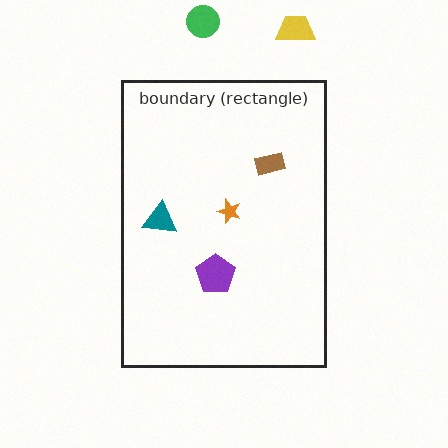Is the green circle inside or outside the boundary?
Outside.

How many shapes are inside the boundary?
4 inside, 2 outside.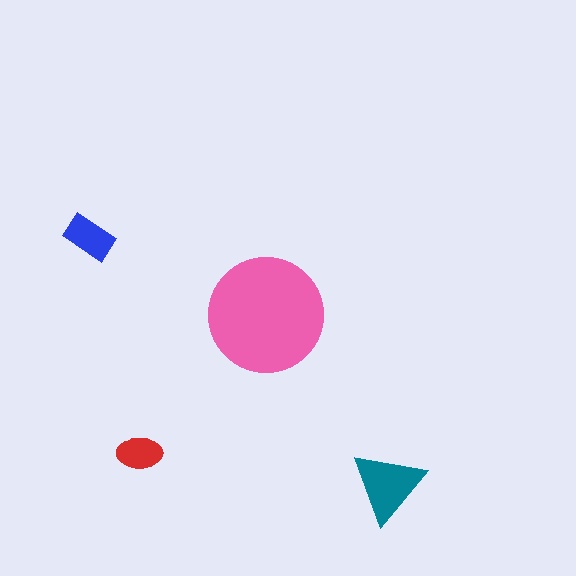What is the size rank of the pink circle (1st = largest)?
1st.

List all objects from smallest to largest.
The red ellipse, the blue rectangle, the teal triangle, the pink circle.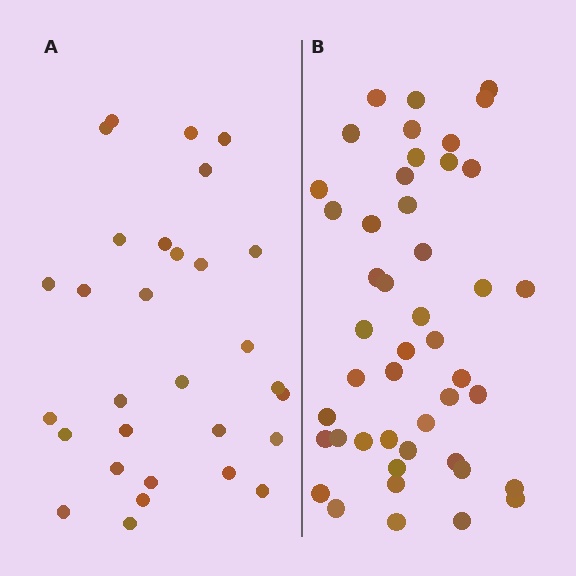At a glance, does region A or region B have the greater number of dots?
Region B (the right region) has more dots.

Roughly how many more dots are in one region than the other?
Region B has approximately 15 more dots than region A.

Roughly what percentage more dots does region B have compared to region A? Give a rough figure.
About 55% more.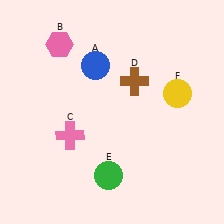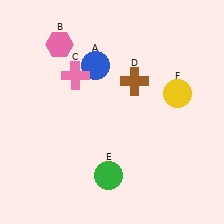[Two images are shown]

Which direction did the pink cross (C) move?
The pink cross (C) moved up.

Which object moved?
The pink cross (C) moved up.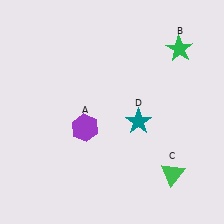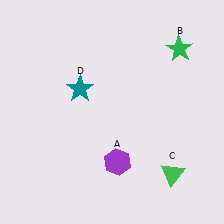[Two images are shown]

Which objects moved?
The objects that moved are: the purple hexagon (A), the teal star (D).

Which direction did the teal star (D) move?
The teal star (D) moved left.